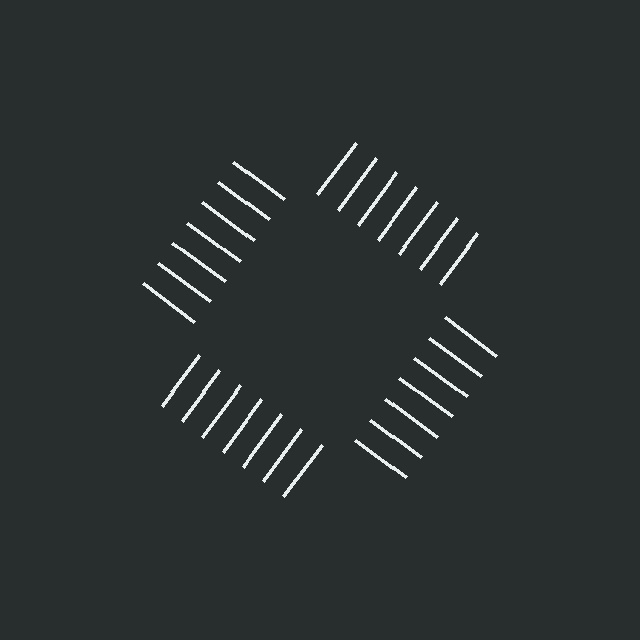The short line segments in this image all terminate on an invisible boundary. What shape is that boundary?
An illusory square — the line segments terminate on its edges but no continuous stroke is drawn.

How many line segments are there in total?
28 — 7 along each of the 4 edges.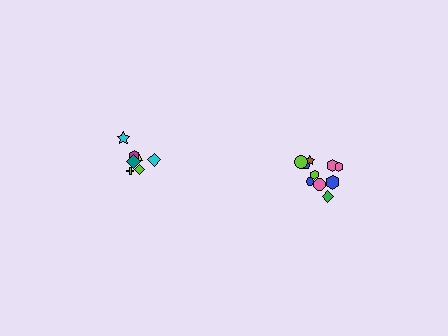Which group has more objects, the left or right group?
The right group.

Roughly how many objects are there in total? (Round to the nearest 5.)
Roughly 15 objects in total.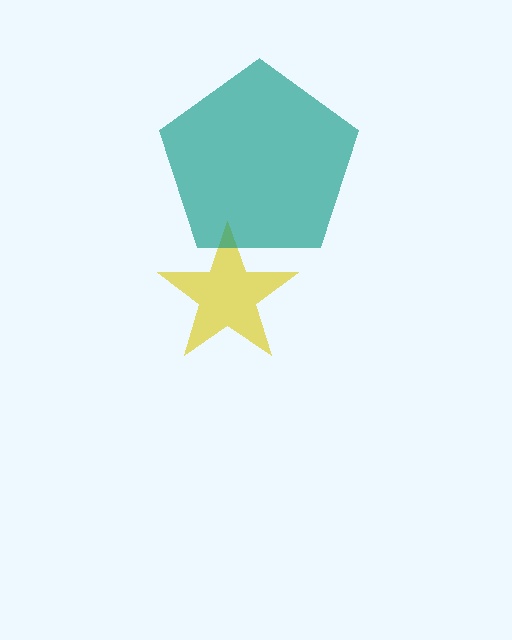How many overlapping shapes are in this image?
There are 2 overlapping shapes in the image.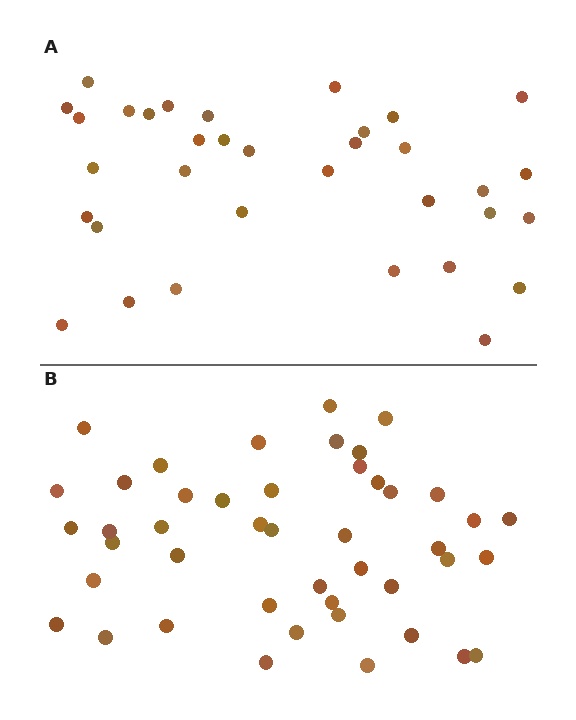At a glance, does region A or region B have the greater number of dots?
Region B (the bottom region) has more dots.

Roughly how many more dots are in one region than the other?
Region B has roughly 12 or so more dots than region A.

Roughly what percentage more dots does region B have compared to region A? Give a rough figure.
About 30% more.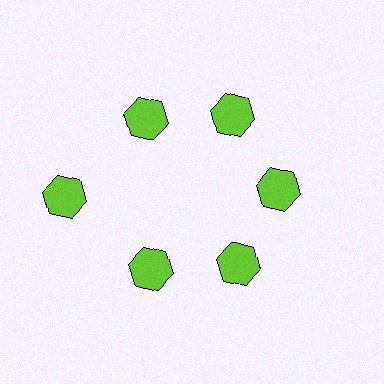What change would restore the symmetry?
The symmetry would be restored by moving it inward, back onto the ring so that all 6 hexagons sit at equal angles and equal distance from the center.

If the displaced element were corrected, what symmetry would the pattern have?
It would have 6-fold rotational symmetry — the pattern would map onto itself every 60 degrees.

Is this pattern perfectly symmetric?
No. The 6 lime hexagons are arranged in a ring, but one element near the 9 o'clock position is pushed outward from the center, breaking the 6-fold rotational symmetry.